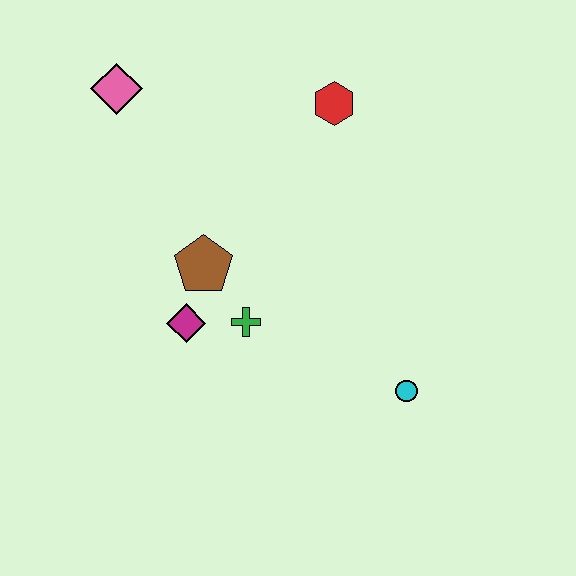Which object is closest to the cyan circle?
The green cross is closest to the cyan circle.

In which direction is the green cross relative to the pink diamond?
The green cross is below the pink diamond.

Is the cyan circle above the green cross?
No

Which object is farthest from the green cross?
The pink diamond is farthest from the green cross.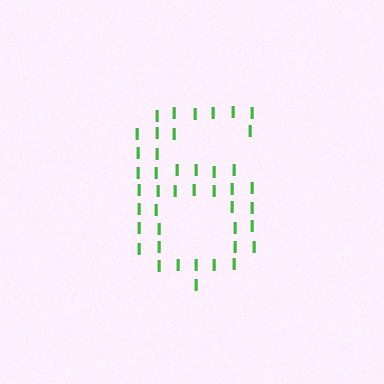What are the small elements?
The small elements are letter I's.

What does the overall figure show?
The overall figure shows the digit 6.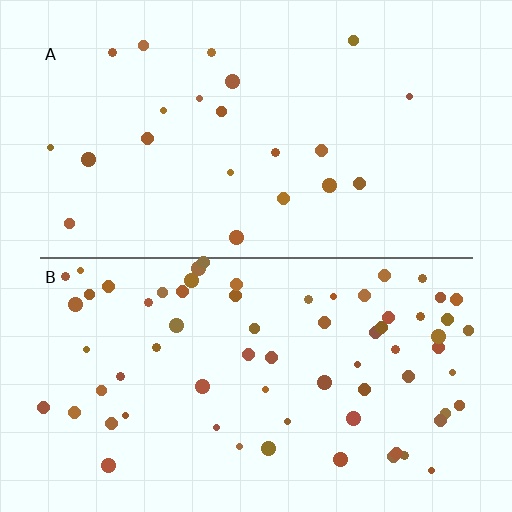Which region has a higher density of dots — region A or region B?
B (the bottom).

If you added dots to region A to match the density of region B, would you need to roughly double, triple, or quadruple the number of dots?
Approximately triple.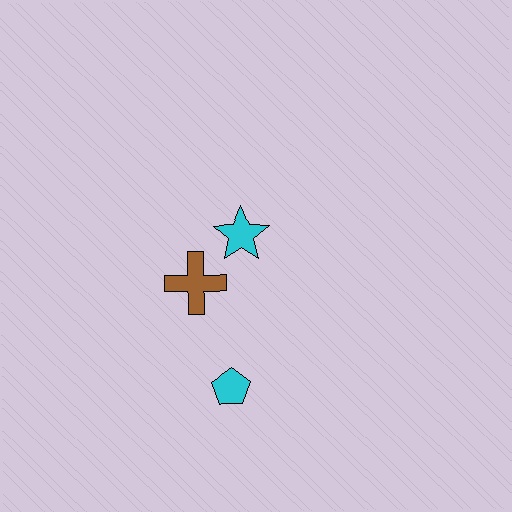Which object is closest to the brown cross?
The cyan star is closest to the brown cross.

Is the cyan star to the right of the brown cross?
Yes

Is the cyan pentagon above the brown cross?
No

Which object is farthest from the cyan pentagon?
The cyan star is farthest from the cyan pentagon.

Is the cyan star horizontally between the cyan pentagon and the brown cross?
No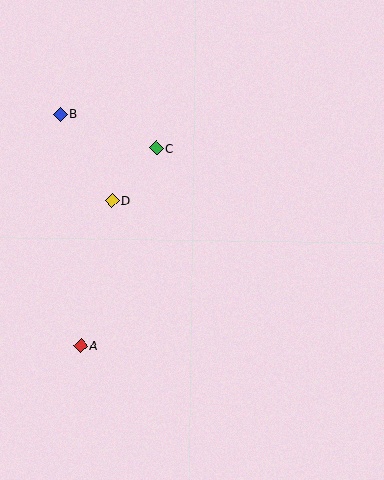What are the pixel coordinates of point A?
Point A is at (81, 346).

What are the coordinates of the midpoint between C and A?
The midpoint between C and A is at (119, 247).